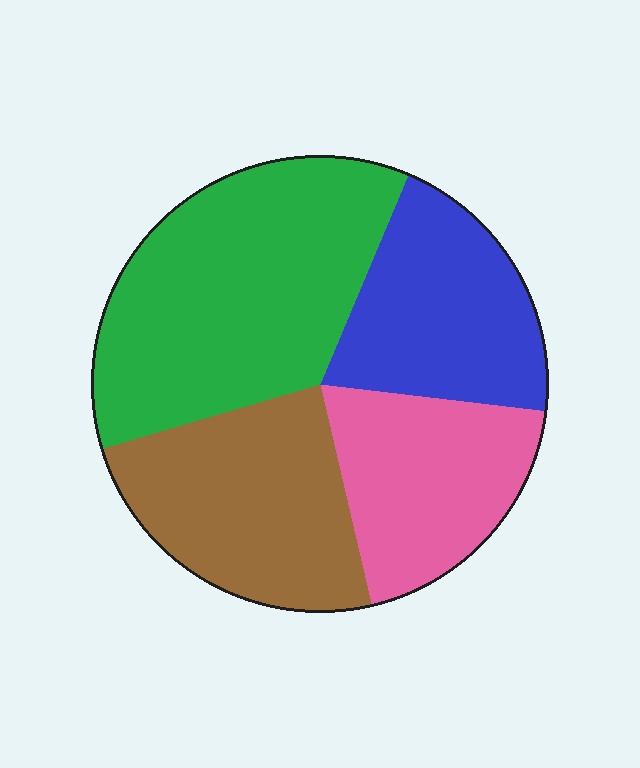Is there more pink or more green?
Green.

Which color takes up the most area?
Green, at roughly 35%.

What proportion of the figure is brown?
Brown takes up about one quarter (1/4) of the figure.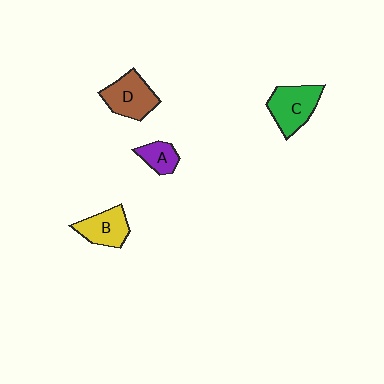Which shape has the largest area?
Shape C (green).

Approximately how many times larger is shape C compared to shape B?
Approximately 1.2 times.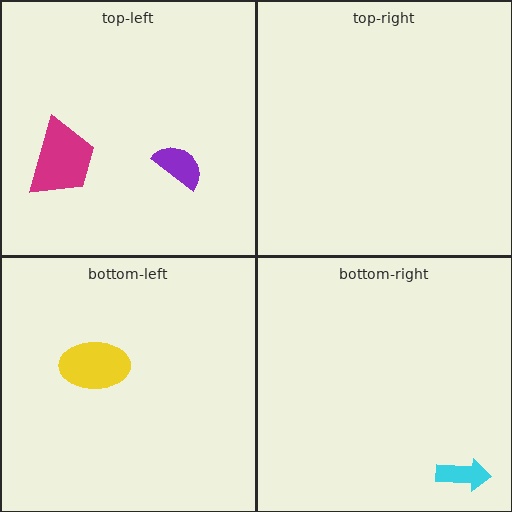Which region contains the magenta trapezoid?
The top-left region.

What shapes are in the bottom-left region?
The yellow ellipse.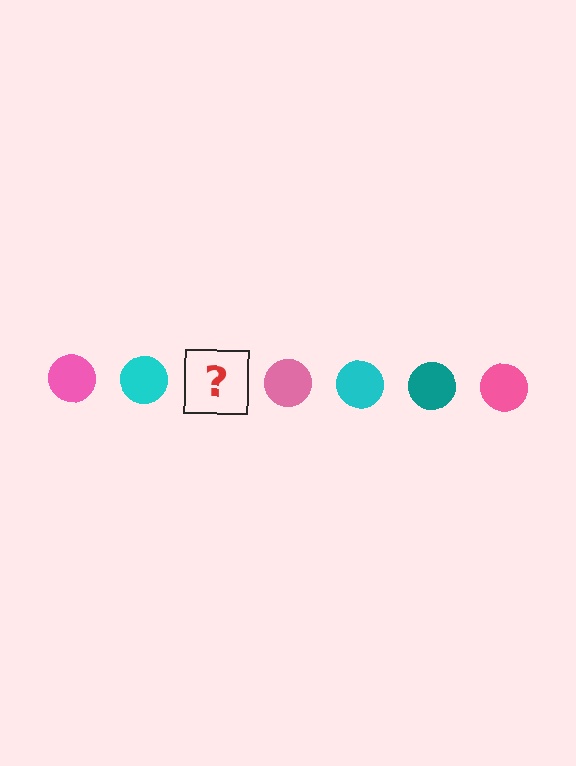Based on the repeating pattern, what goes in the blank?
The blank should be a teal circle.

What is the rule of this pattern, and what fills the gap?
The rule is that the pattern cycles through pink, cyan, teal circles. The gap should be filled with a teal circle.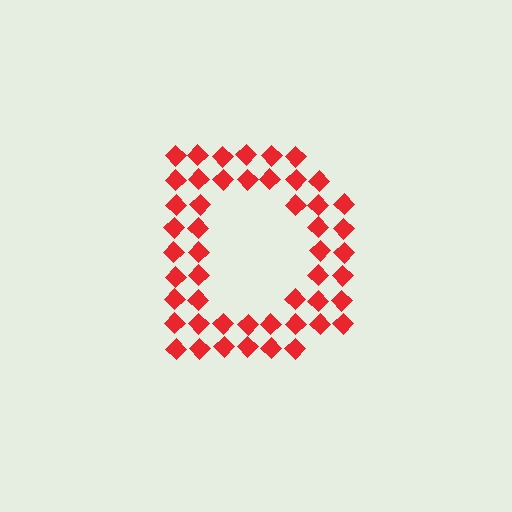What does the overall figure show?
The overall figure shows the letter D.